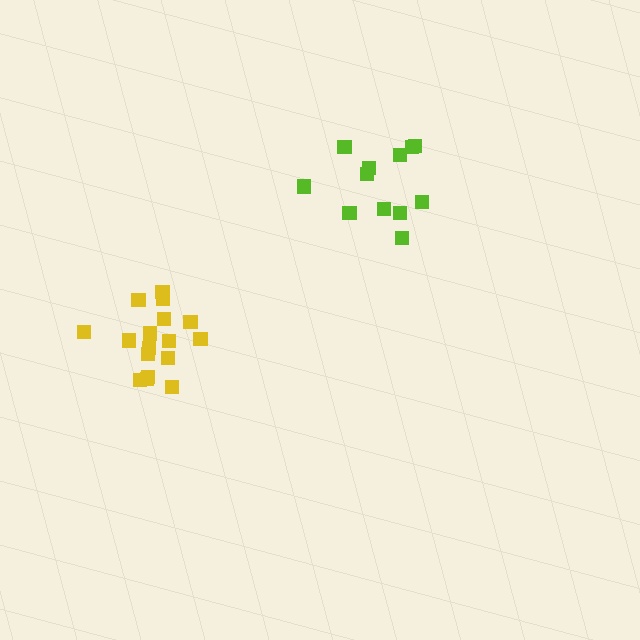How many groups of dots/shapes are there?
There are 2 groups.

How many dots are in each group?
Group 1: 17 dots, Group 2: 12 dots (29 total).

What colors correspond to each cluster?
The clusters are colored: yellow, lime.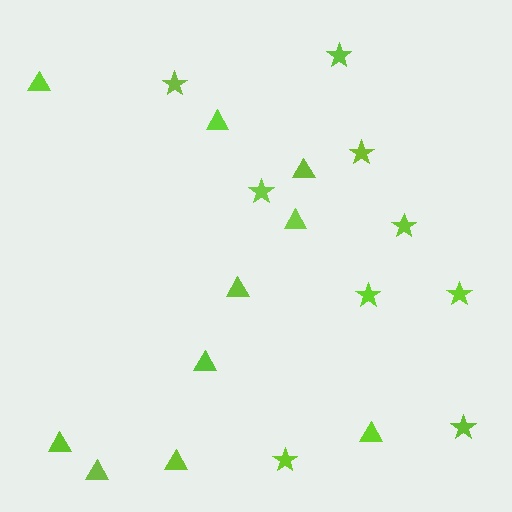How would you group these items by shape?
There are 2 groups: one group of triangles (10) and one group of stars (9).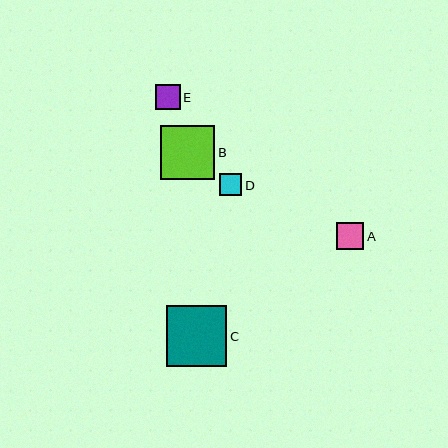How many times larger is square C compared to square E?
Square C is approximately 2.4 times the size of square E.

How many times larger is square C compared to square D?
Square C is approximately 2.8 times the size of square D.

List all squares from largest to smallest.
From largest to smallest: C, B, A, E, D.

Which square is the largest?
Square C is the largest with a size of approximately 60 pixels.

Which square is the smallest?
Square D is the smallest with a size of approximately 22 pixels.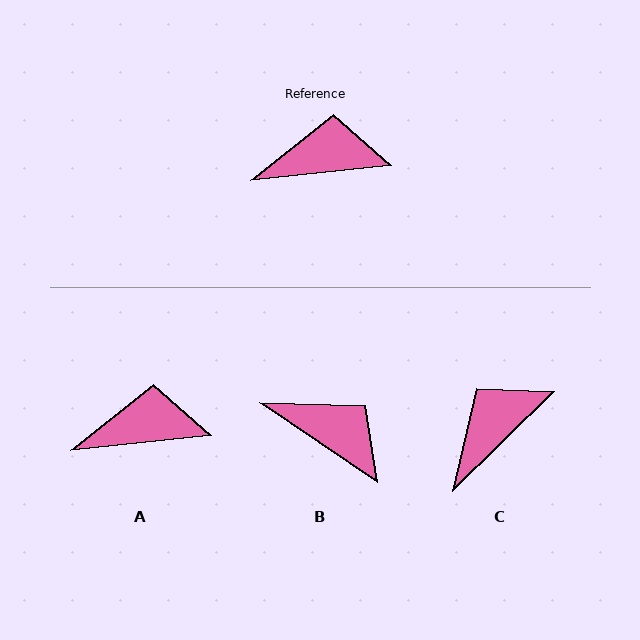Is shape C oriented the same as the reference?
No, it is off by about 38 degrees.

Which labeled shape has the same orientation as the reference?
A.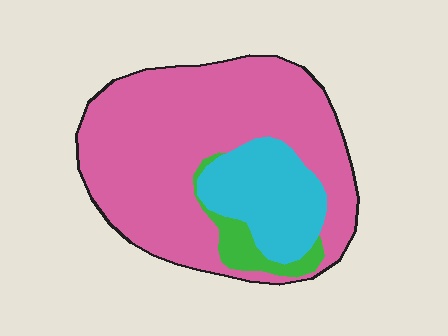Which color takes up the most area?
Pink, at roughly 70%.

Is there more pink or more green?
Pink.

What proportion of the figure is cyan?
Cyan covers roughly 20% of the figure.